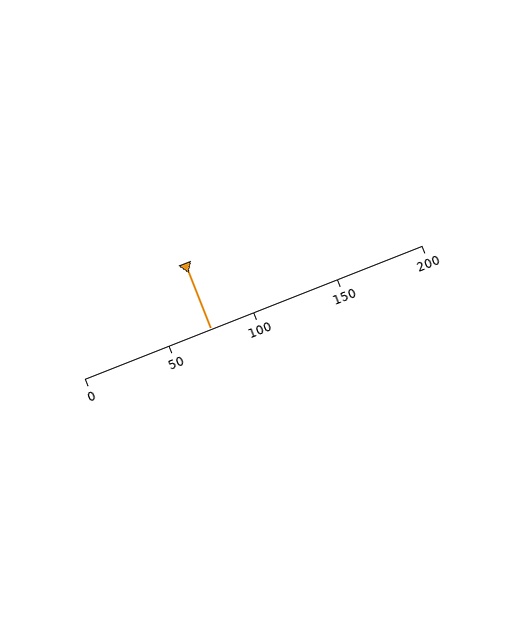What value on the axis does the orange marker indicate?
The marker indicates approximately 75.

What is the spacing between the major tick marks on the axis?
The major ticks are spaced 50 apart.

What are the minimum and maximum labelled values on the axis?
The axis runs from 0 to 200.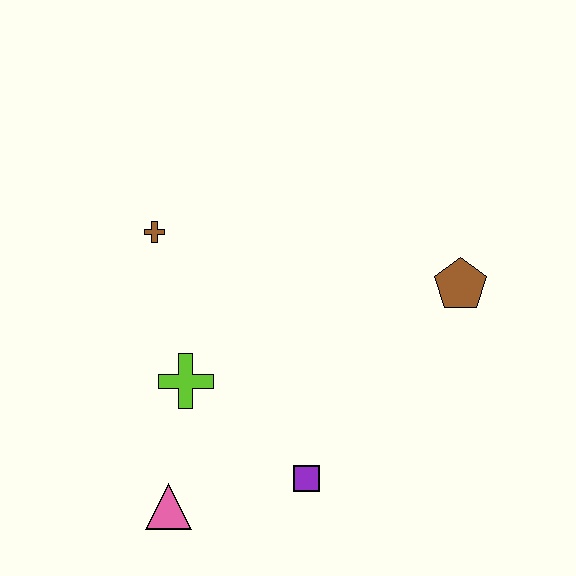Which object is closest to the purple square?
The pink triangle is closest to the purple square.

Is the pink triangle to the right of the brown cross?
Yes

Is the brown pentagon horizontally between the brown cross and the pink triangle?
No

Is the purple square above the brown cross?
No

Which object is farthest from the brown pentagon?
The pink triangle is farthest from the brown pentagon.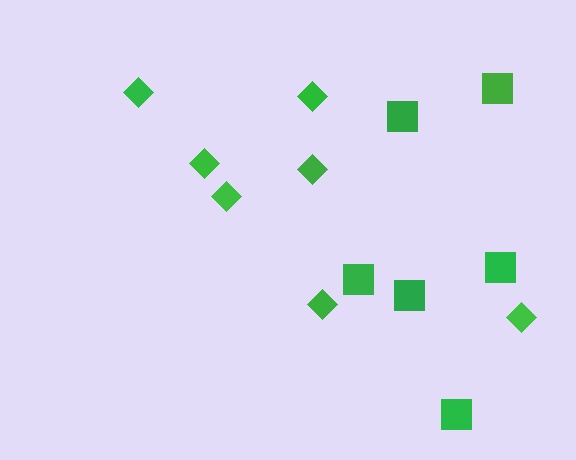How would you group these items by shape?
There are 2 groups: one group of diamonds (7) and one group of squares (6).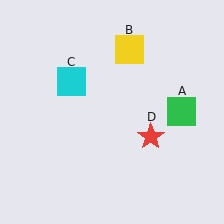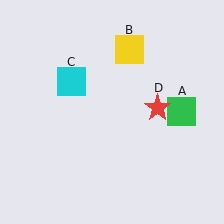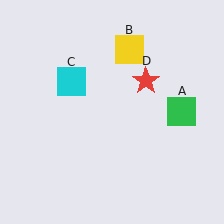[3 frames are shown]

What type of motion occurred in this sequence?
The red star (object D) rotated counterclockwise around the center of the scene.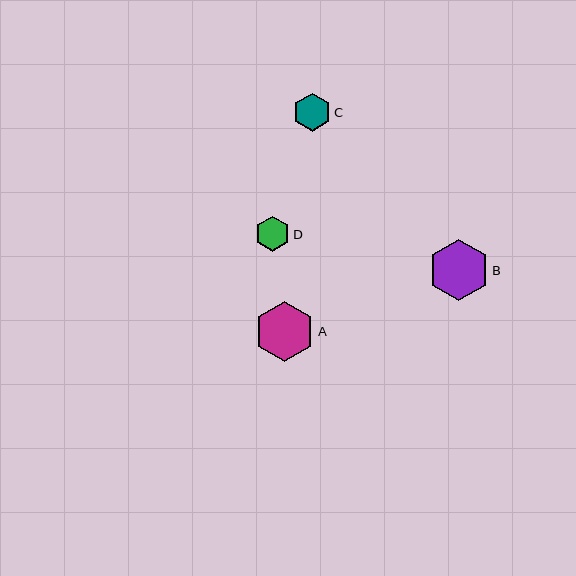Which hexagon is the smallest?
Hexagon D is the smallest with a size of approximately 35 pixels.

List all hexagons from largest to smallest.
From largest to smallest: B, A, C, D.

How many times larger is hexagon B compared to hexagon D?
Hexagon B is approximately 1.7 times the size of hexagon D.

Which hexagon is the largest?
Hexagon B is the largest with a size of approximately 61 pixels.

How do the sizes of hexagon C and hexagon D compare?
Hexagon C and hexagon D are approximately the same size.